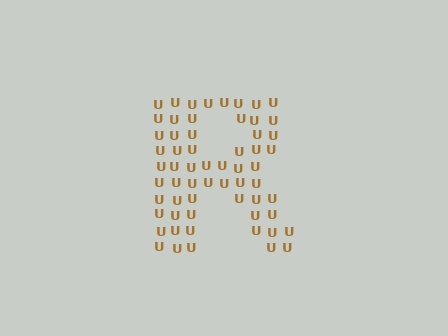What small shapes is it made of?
It is made of small letter U's.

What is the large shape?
The large shape is the letter R.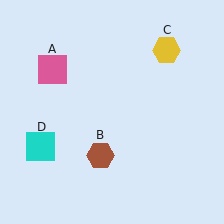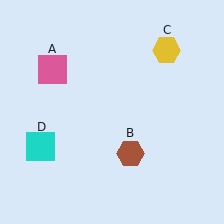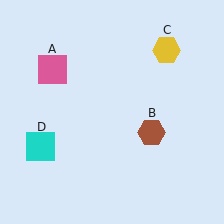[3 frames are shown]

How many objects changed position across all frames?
1 object changed position: brown hexagon (object B).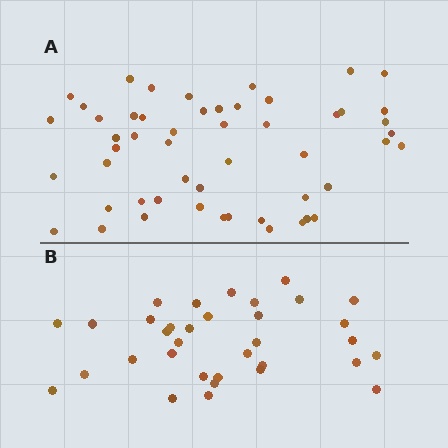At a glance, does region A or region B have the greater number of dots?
Region A (the top region) has more dots.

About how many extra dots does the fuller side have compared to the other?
Region A has approximately 20 more dots than region B.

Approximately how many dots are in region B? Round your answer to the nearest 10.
About 30 dots. (The exact count is 34, which rounds to 30.)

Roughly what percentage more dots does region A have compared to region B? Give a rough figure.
About 55% more.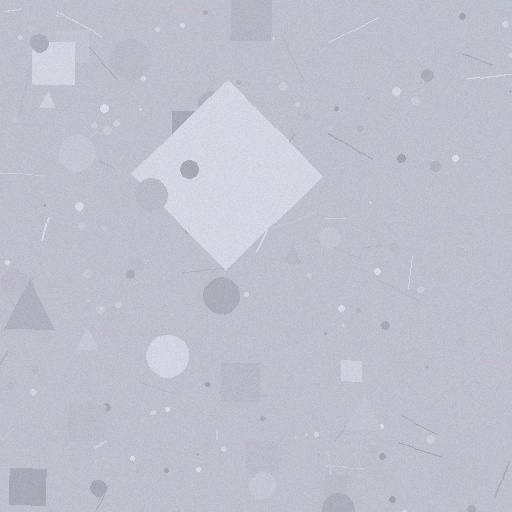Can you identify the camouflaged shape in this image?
The camouflaged shape is a diamond.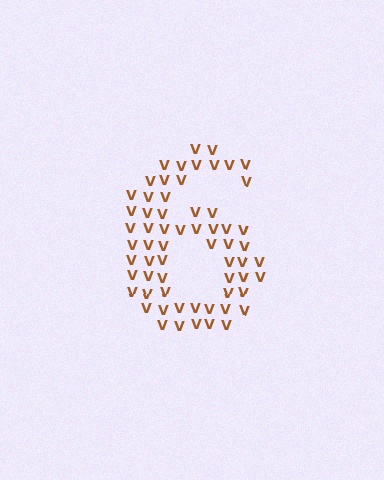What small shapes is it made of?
It is made of small letter V's.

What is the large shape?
The large shape is the digit 6.